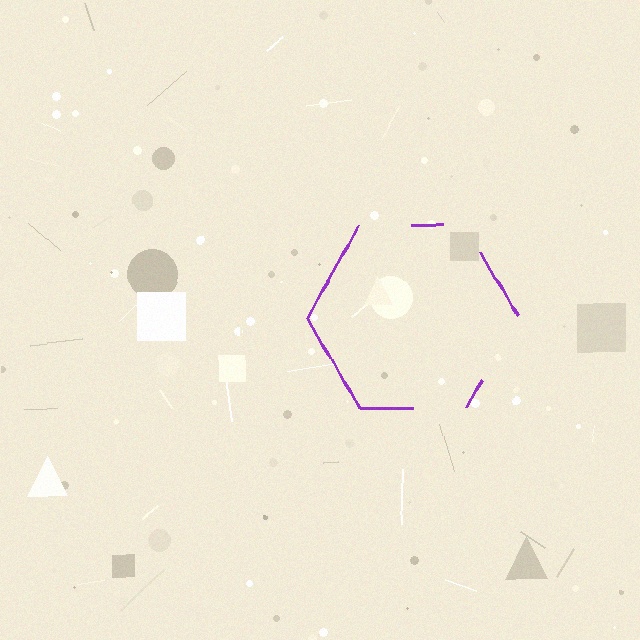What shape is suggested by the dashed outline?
The dashed outline suggests a hexagon.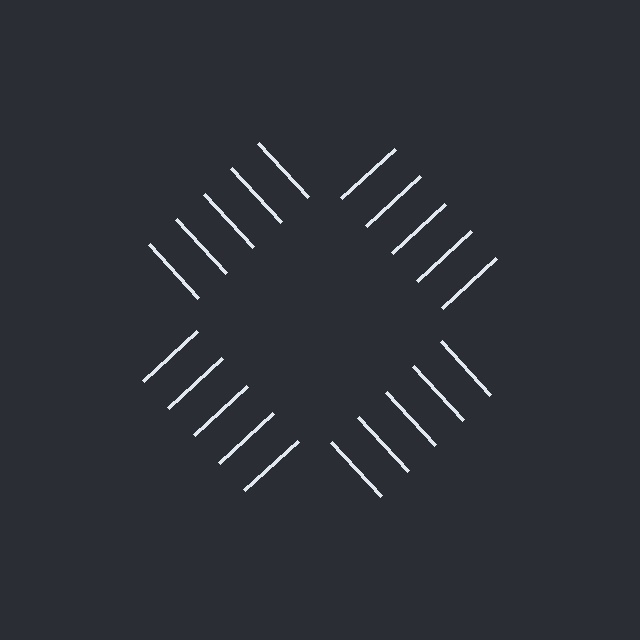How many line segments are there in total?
20 — 5 along each of the 4 edges.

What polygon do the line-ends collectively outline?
An illusory square — the line segments terminate on its edges but no continuous stroke is drawn.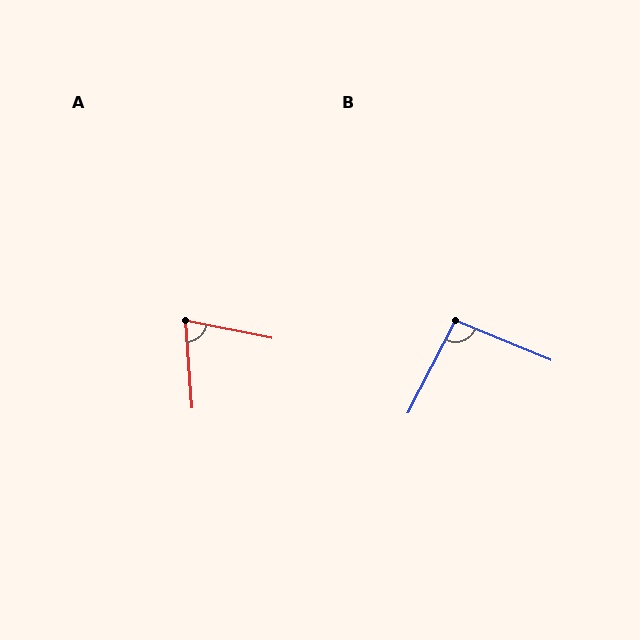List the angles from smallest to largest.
A (74°), B (95°).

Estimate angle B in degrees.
Approximately 95 degrees.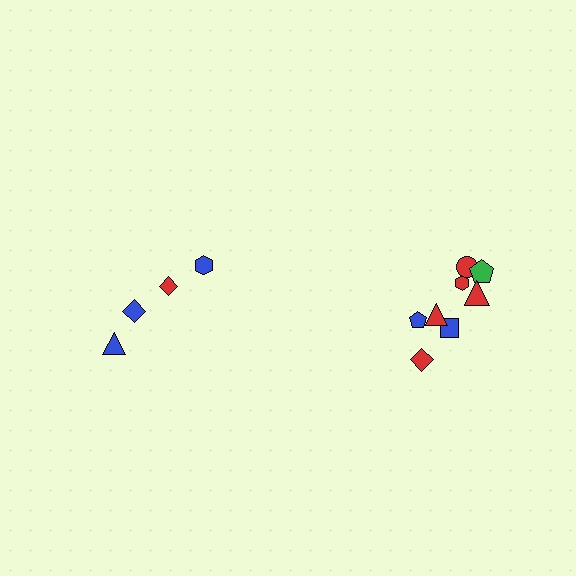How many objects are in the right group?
There are 8 objects.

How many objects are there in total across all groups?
There are 12 objects.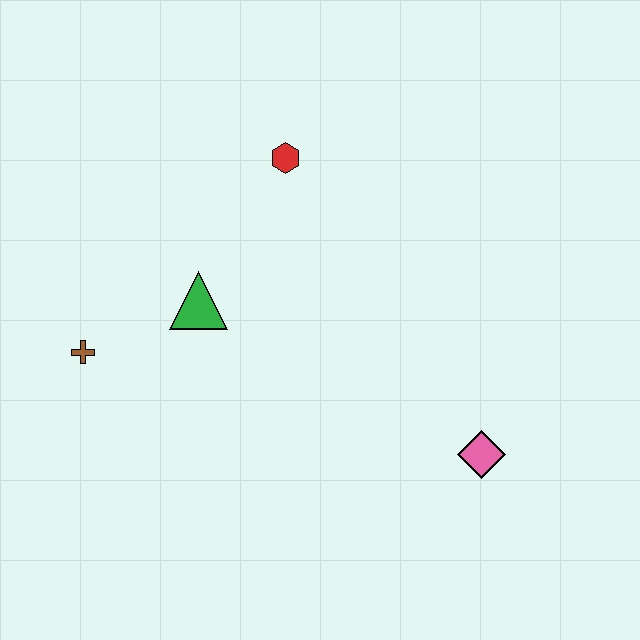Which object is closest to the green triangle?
The brown cross is closest to the green triangle.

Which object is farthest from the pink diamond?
The brown cross is farthest from the pink diamond.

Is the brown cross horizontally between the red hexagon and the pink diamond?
No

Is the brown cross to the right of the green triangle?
No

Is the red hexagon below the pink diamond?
No